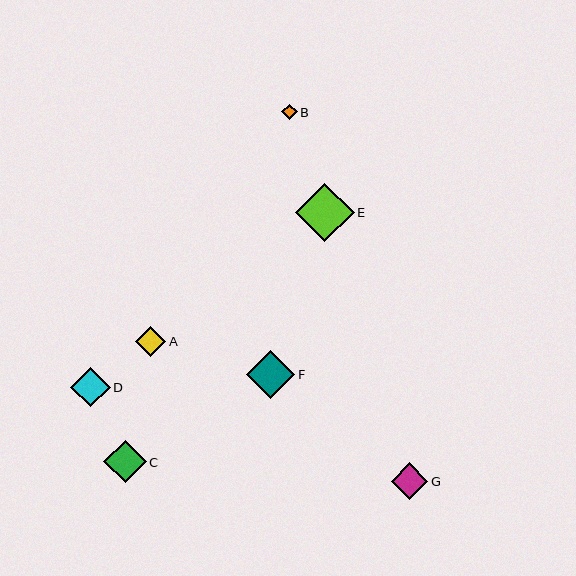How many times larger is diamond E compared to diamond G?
Diamond E is approximately 1.6 times the size of diamond G.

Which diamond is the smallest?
Diamond B is the smallest with a size of approximately 15 pixels.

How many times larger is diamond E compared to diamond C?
Diamond E is approximately 1.4 times the size of diamond C.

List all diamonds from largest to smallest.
From largest to smallest: E, F, C, D, G, A, B.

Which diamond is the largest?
Diamond E is the largest with a size of approximately 58 pixels.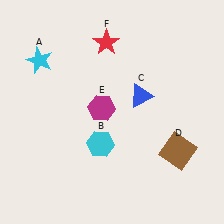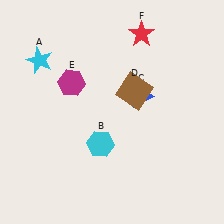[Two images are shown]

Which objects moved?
The objects that moved are: the brown square (D), the magenta hexagon (E), the red star (F).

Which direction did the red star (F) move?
The red star (F) moved right.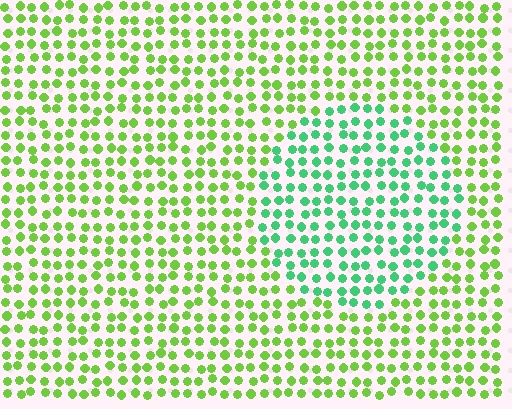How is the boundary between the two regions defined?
The boundary is defined purely by a slight shift in hue (about 43 degrees). Spacing, size, and orientation are identical on both sides.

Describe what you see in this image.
The image is filled with small lime elements in a uniform arrangement. A circle-shaped region is visible where the elements are tinted to a slightly different hue, forming a subtle color boundary.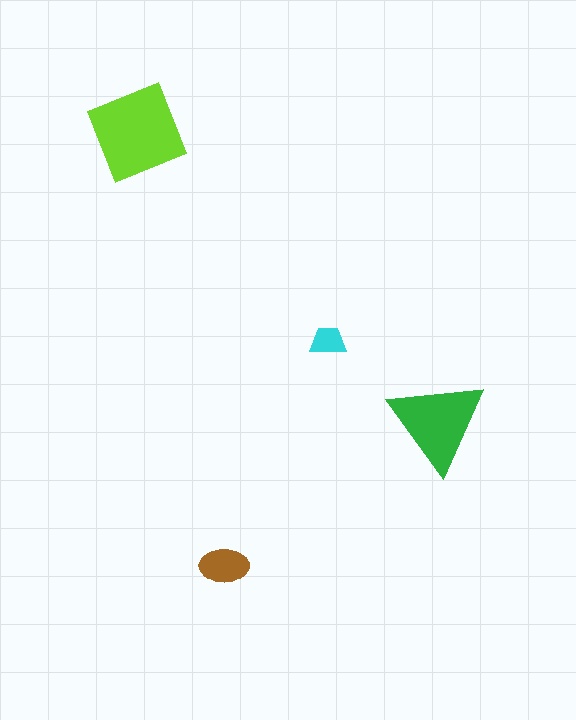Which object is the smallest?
The cyan trapezoid.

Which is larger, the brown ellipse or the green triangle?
The green triangle.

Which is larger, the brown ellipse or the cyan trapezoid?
The brown ellipse.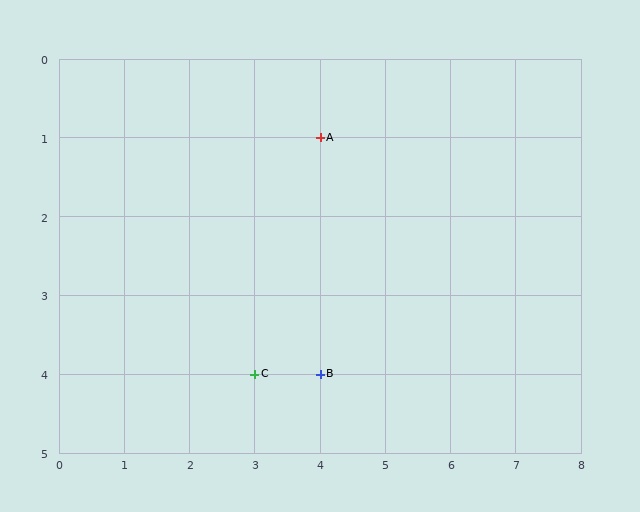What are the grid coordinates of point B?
Point B is at grid coordinates (4, 4).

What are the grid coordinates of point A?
Point A is at grid coordinates (4, 1).